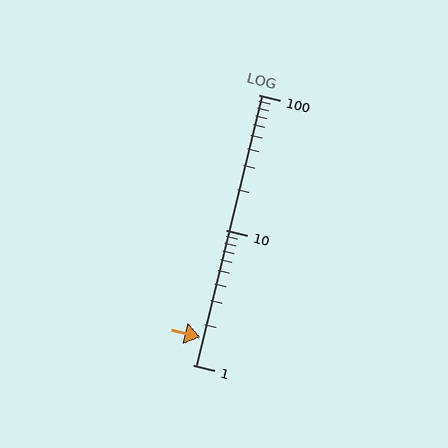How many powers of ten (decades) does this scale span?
The scale spans 2 decades, from 1 to 100.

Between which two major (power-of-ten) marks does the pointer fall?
The pointer is between 1 and 10.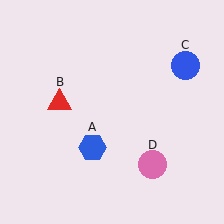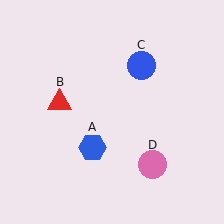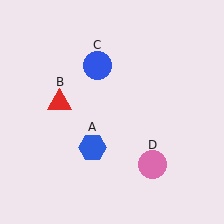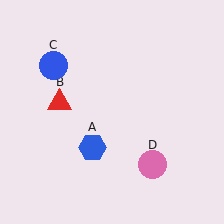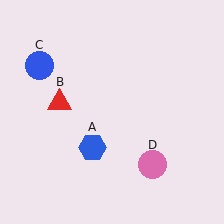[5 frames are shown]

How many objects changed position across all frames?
1 object changed position: blue circle (object C).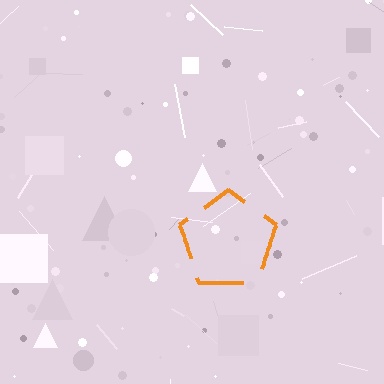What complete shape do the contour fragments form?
The contour fragments form a pentagon.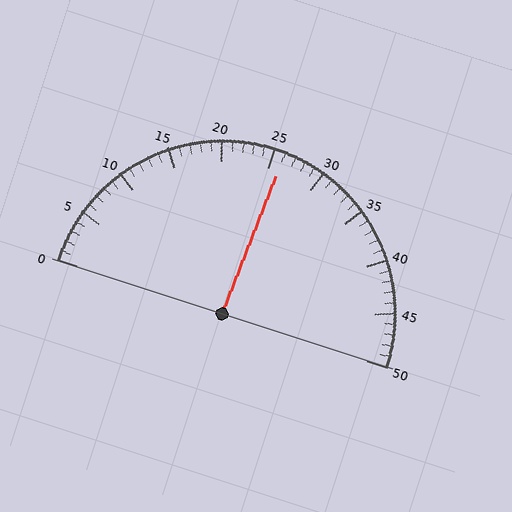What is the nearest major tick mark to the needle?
The nearest major tick mark is 25.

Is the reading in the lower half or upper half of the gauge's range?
The reading is in the upper half of the range (0 to 50).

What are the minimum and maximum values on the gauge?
The gauge ranges from 0 to 50.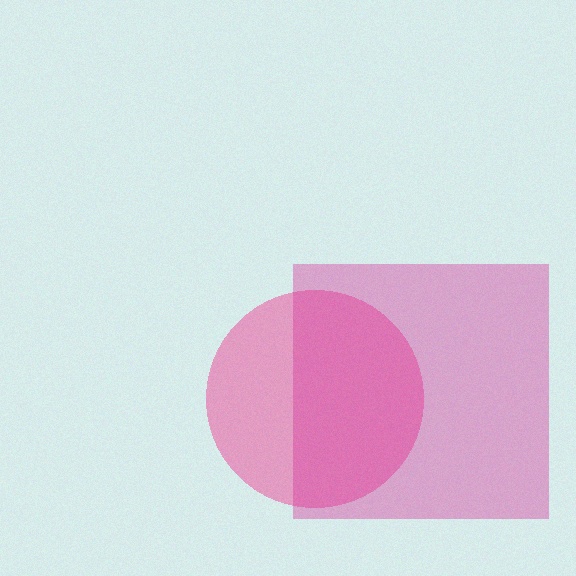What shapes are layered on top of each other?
The layered shapes are: a pink circle, a magenta square.